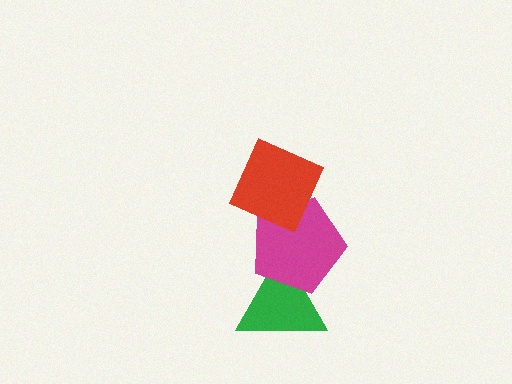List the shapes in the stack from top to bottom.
From top to bottom: the red diamond, the magenta pentagon, the green triangle.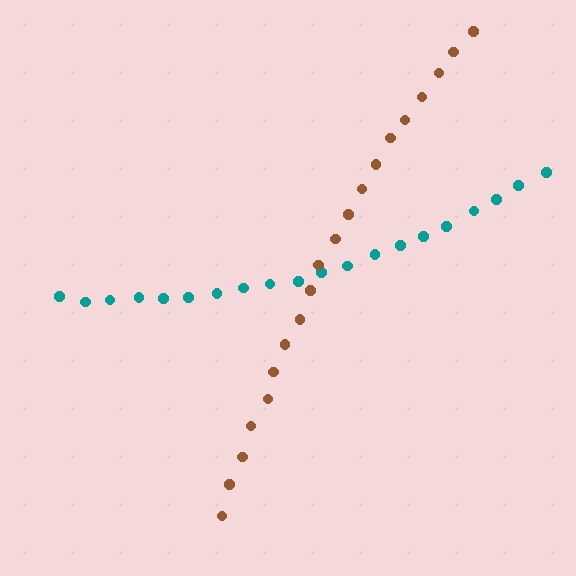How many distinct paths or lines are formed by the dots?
There are 2 distinct paths.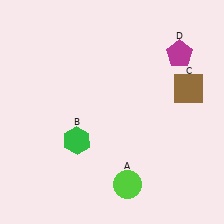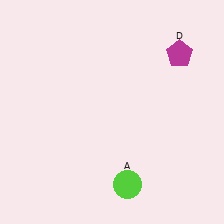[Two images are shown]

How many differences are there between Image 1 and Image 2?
There are 2 differences between the two images.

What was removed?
The green hexagon (B), the brown square (C) were removed in Image 2.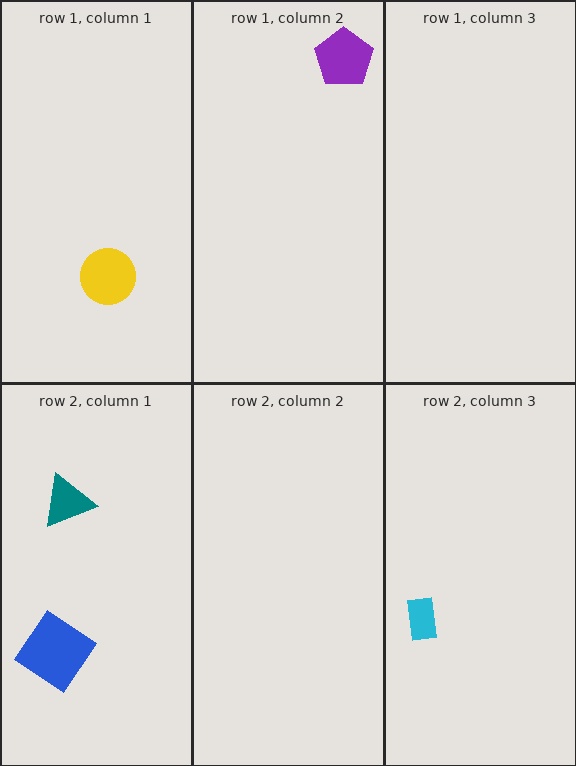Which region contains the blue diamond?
The row 2, column 1 region.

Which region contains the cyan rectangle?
The row 2, column 3 region.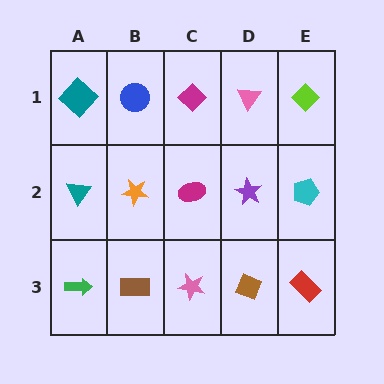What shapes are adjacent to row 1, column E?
A cyan pentagon (row 2, column E), a pink triangle (row 1, column D).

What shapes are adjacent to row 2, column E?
A lime diamond (row 1, column E), a red rectangle (row 3, column E), a purple star (row 2, column D).